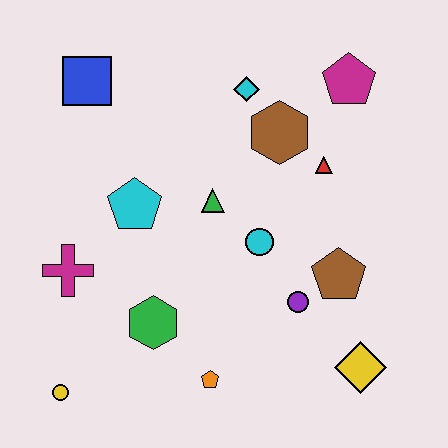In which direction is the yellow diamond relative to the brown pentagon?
The yellow diamond is below the brown pentagon.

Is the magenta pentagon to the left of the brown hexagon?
No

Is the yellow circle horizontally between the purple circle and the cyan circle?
No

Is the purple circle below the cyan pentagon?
Yes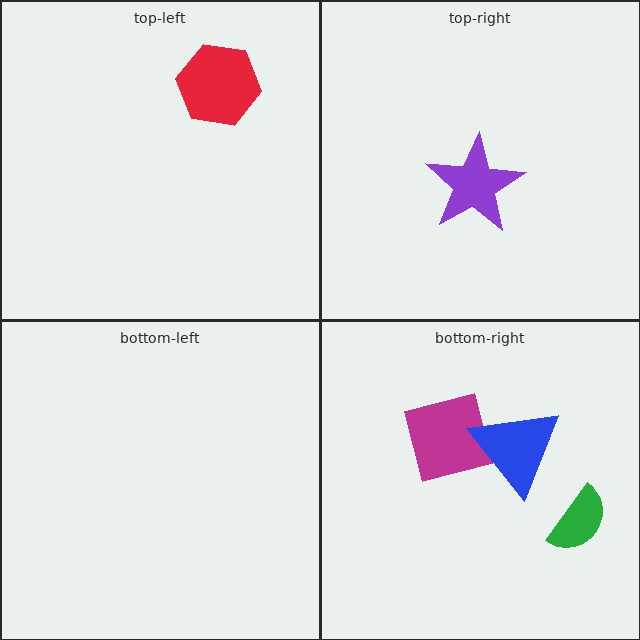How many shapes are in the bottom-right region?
3.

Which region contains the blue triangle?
The bottom-right region.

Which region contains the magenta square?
The bottom-right region.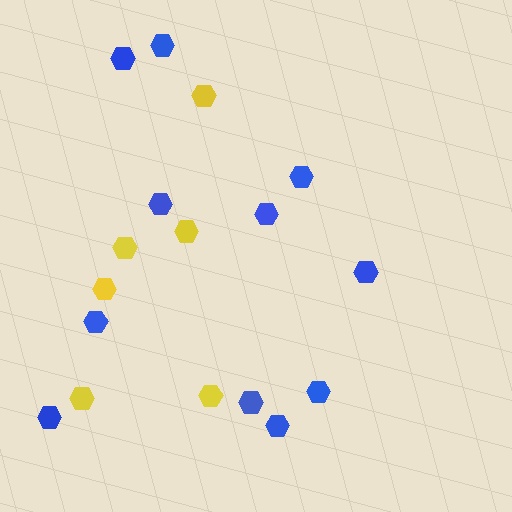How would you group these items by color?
There are 2 groups: one group of blue hexagons (11) and one group of yellow hexagons (6).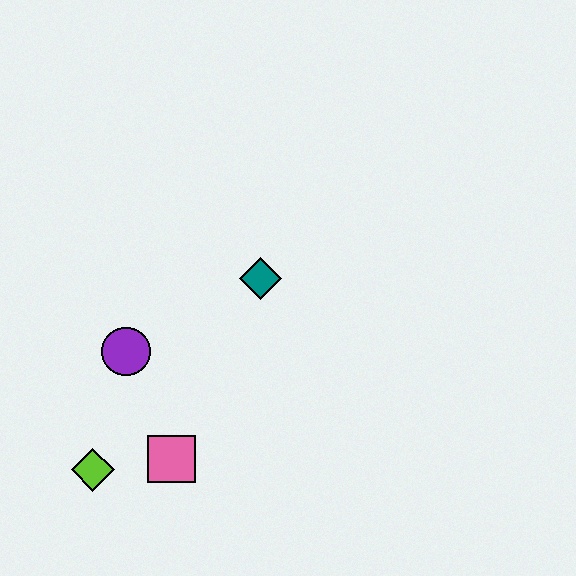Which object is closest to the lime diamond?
The pink square is closest to the lime diamond.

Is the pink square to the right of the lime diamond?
Yes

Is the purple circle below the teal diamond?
Yes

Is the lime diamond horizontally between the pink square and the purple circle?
No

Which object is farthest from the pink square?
The teal diamond is farthest from the pink square.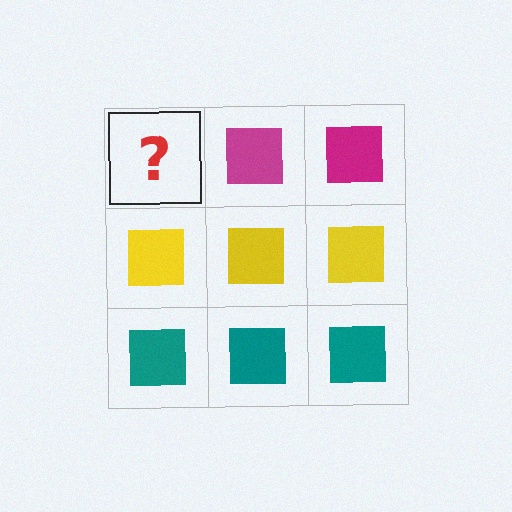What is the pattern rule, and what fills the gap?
The rule is that each row has a consistent color. The gap should be filled with a magenta square.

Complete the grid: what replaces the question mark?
The question mark should be replaced with a magenta square.